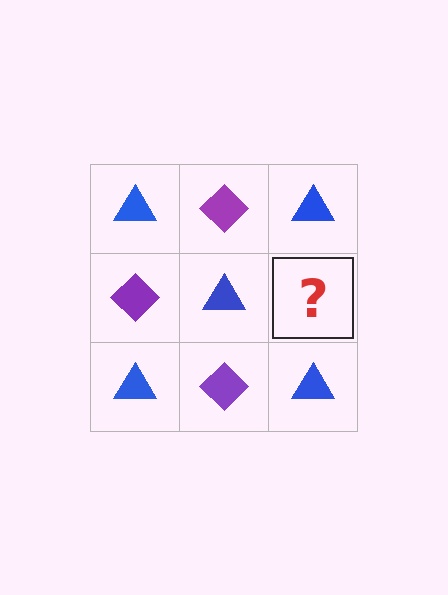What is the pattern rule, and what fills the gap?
The rule is that it alternates blue triangle and purple diamond in a checkerboard pattern. The gap should be filled with a purple diamond.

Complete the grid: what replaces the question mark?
The question mark should be replaced with a purple diamond.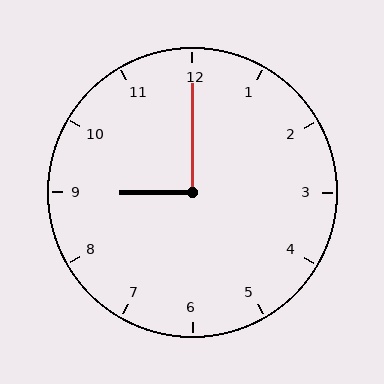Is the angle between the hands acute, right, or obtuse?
It is right.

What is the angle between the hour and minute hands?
Approximately 90 degrees.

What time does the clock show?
9:00.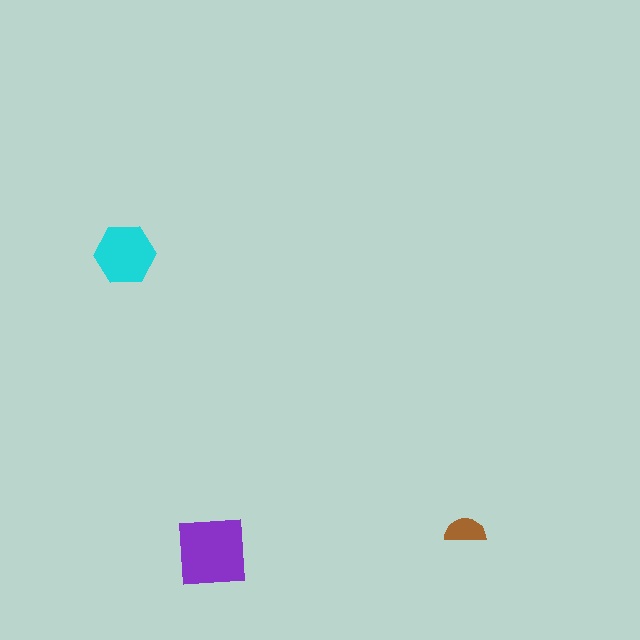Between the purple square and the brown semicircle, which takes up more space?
The purple square.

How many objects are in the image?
There are 3 objects in the image.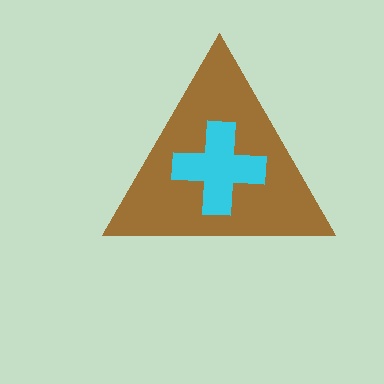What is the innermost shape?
The cyan cross.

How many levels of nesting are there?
2.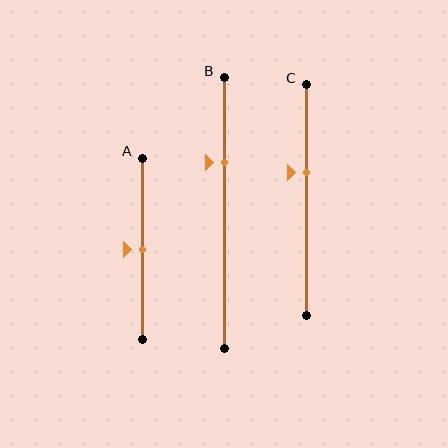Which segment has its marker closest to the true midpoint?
Segment A has its marker closest to the true midpoint.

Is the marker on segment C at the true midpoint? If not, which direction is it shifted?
No, the marker on segment C is shifted upward by about 12% of the segment length.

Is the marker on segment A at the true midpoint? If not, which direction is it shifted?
Yes, the marker on segment A is at the true midpoint.